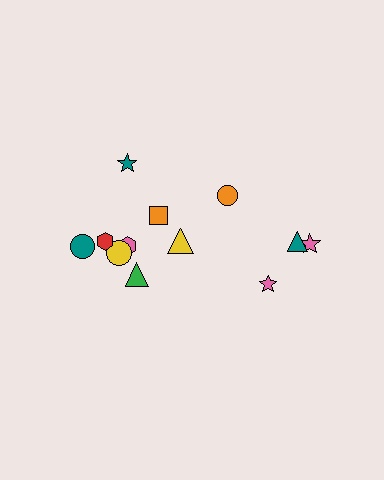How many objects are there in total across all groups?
There are 12 objects.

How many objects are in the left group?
There are 8 objects.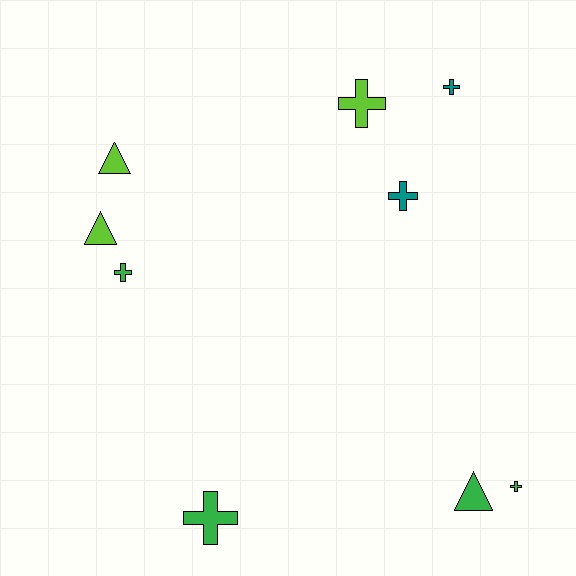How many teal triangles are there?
There are no teal triangles.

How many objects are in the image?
There are 9 objects.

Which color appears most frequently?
Green, with 4 objects.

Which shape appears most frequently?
Cross, with 6 objects.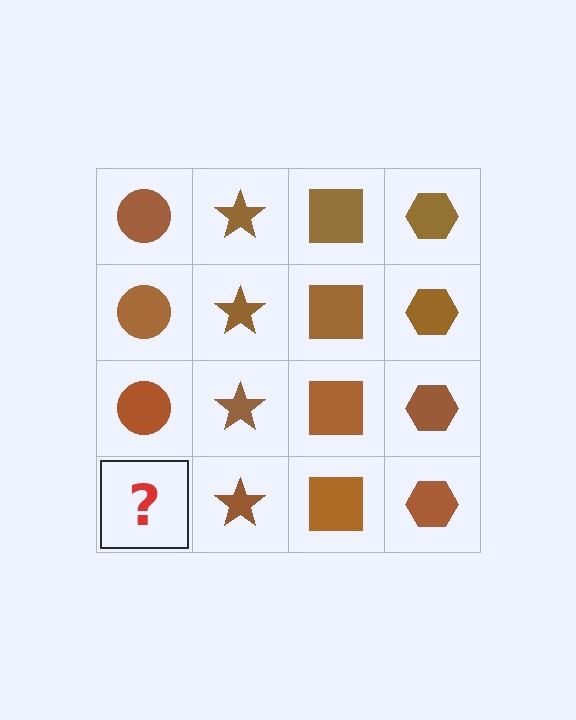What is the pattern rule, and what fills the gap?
The rule is that each column has a consistent shape. The gap should be filled with a brown circle.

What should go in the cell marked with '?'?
The missing cell should contain a brown circle.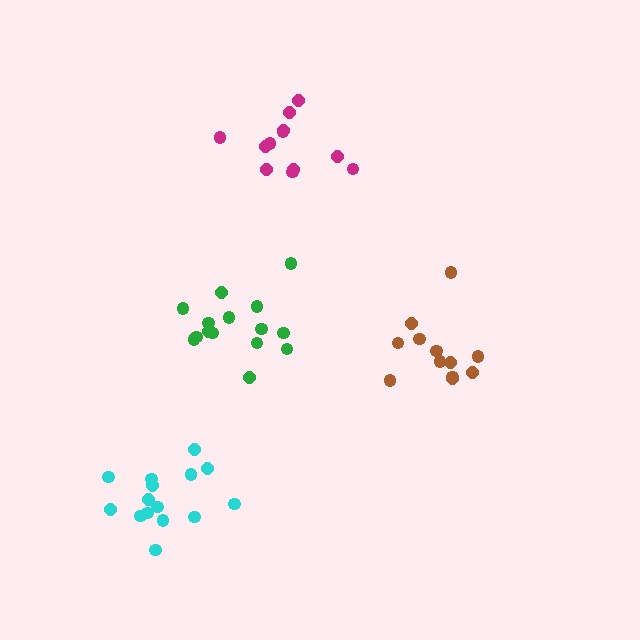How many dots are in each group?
Group 1: 15 dots, Group 2: 15 dots, Group 3: 12 dots, Group 4: 12 dots (54 total).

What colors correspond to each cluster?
The clusters are colored: cyan, green, brown, magenta.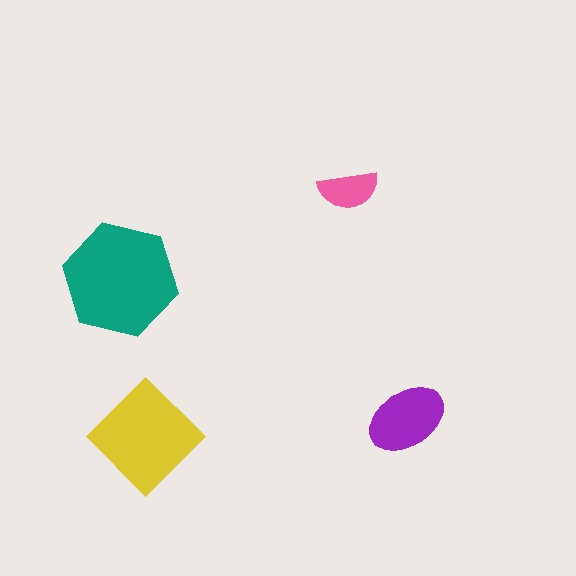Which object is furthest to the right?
The purple ellipse is rightmost.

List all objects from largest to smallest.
The teal hexagon, the yellow diamond, the purple ellipse, the pink semicircle.